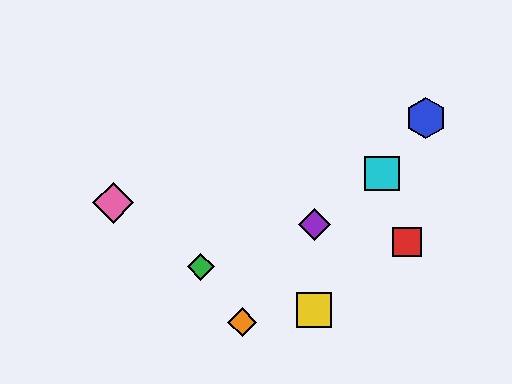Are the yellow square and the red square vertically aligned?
No, the yellow square is at x≈314 and the red square is at x≈407.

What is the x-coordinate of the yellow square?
The yellow square is at x≈314.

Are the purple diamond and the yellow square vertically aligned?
Yes, both are at x≈314.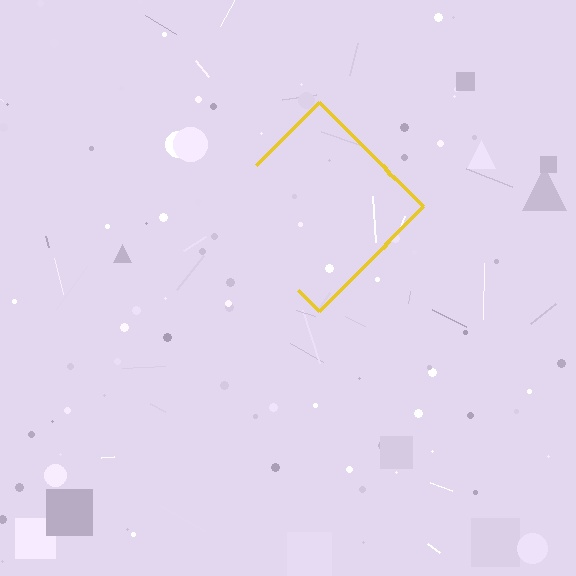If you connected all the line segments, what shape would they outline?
They would outline a diamond.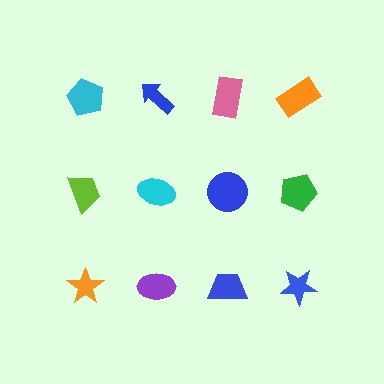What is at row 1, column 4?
An orange rectangle.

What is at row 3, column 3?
A blue trapezoid.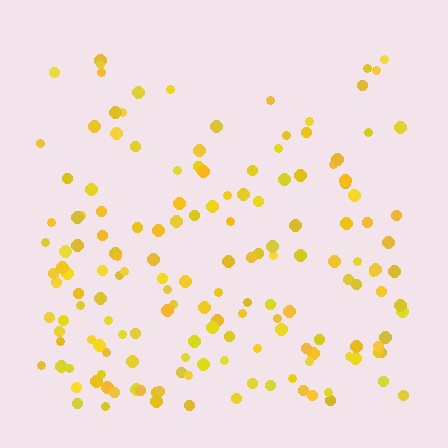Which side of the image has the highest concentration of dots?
The bottom.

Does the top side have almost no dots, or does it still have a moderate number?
Still a moderate number, just noticeably fewer than the bottom.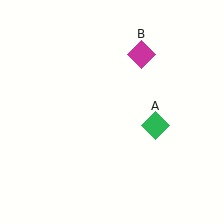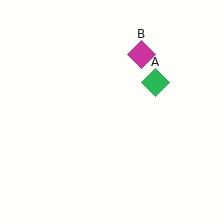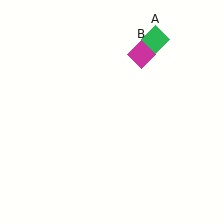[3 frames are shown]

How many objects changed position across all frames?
1 object changed position: green diamond (object A).